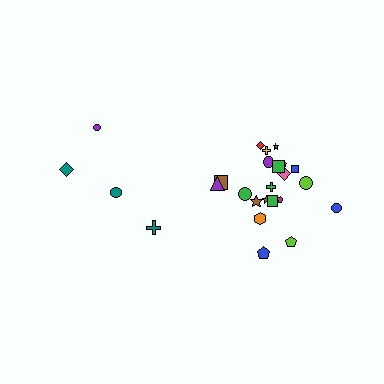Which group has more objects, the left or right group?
The right group.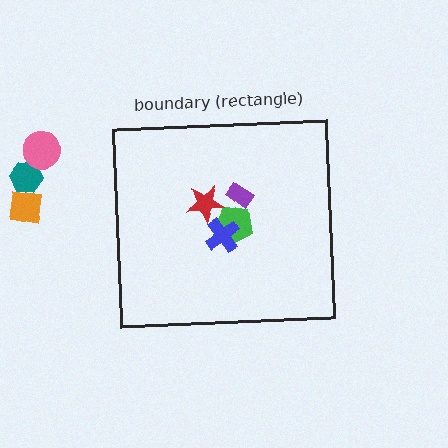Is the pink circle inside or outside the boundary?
Outside.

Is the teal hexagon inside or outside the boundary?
Outside.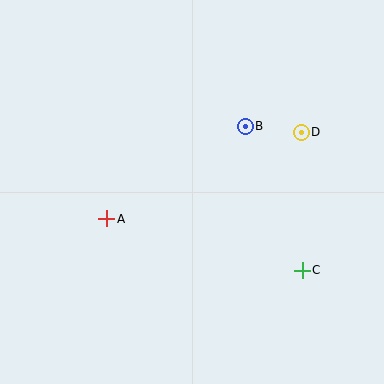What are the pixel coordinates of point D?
Point D is at (301, 132).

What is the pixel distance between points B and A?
The distance between B and A is 166 pixels.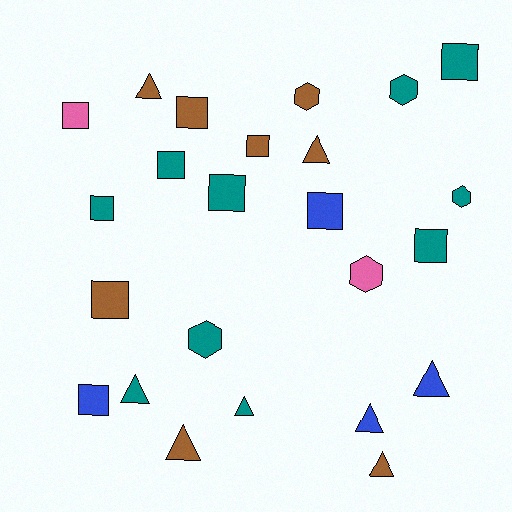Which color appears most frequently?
Teal, with 10 objects.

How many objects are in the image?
There are 24 objects.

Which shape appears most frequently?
Square, with 11 objects.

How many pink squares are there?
There is 1 pink square.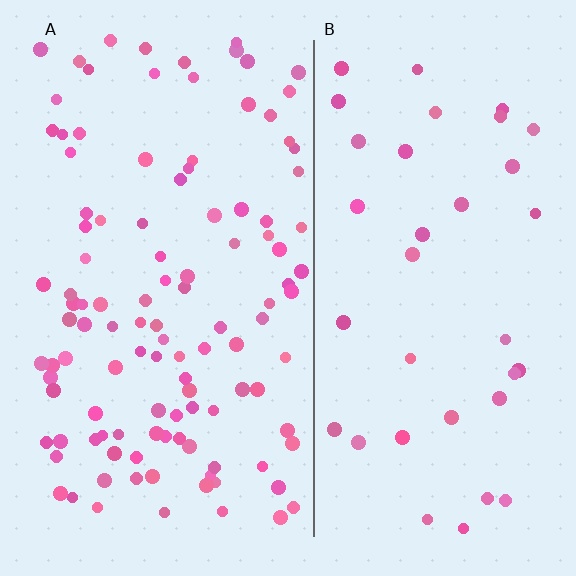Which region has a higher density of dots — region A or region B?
A (the left).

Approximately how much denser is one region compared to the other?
Approximately 3.0× — region A over region B.